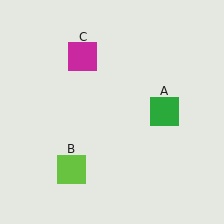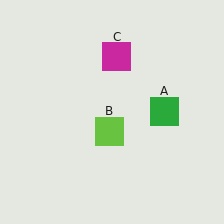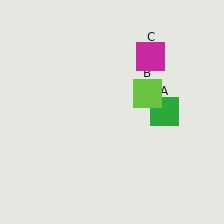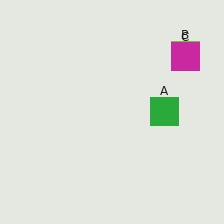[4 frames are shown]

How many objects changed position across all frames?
2 objects changed position: lime square (object B), magenta square (object C).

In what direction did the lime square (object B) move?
The lime square (object B) moved up and to the right.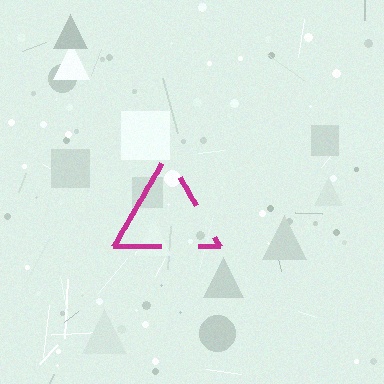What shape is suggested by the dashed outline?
The dashed outline suggests a triangle.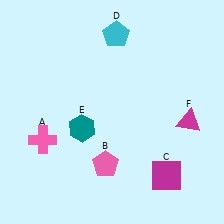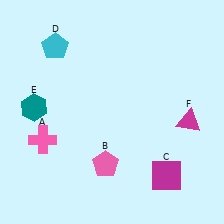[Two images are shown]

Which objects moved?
The objects that moved are: the cyan pentagon (D), the teal hexagon (E).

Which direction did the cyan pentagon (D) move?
The cyan pentagon (D) moved left.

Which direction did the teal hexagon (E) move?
The teal hexagon (E) moved left.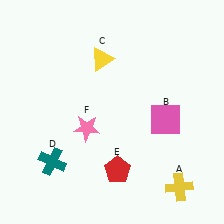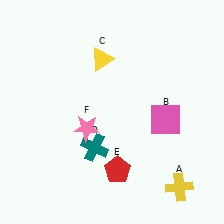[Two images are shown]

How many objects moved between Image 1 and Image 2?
1 object moved between the two images.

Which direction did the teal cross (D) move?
The teal cross (D) moved right.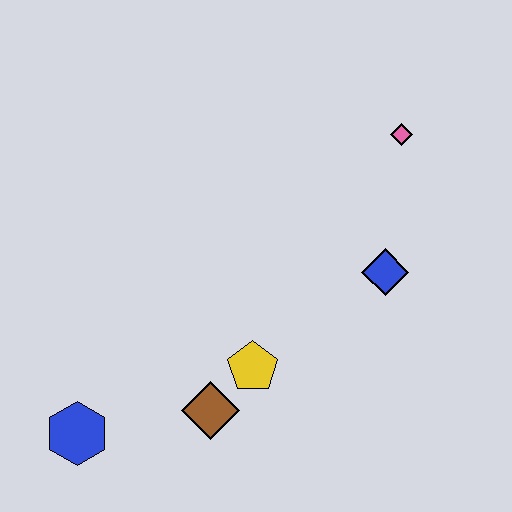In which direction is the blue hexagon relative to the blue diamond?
The blue hexagon is to the left of the blue diamond.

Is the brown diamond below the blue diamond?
Yes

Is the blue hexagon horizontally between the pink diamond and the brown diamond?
No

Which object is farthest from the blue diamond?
The blue hexagon is farthest from the blue diamond.